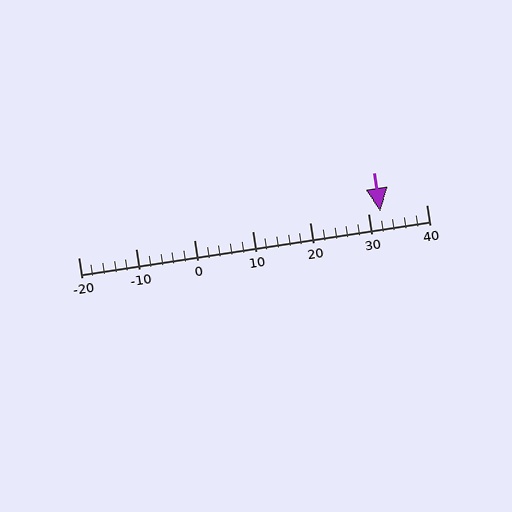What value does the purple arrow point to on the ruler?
The purple arrow points to approximately 32.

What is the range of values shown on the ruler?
The ruler shows values from -20 to 40.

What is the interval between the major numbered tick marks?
The major tick marks are spaced 10 units apart.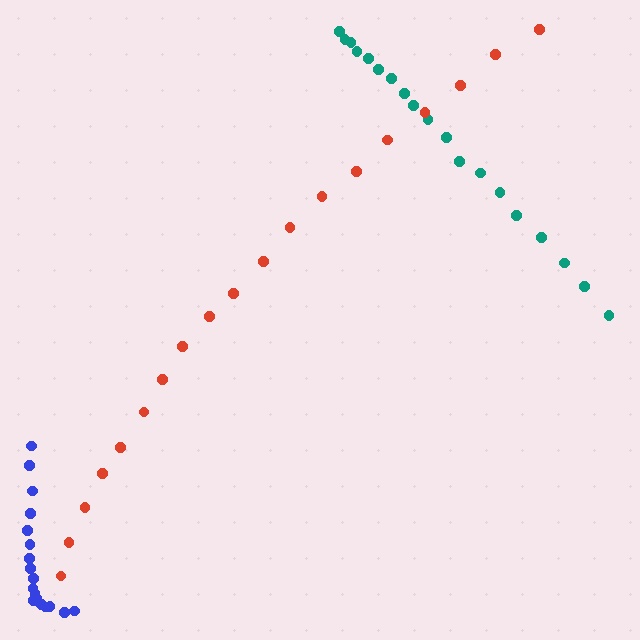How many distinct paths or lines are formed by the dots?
There are 3 distinct paths.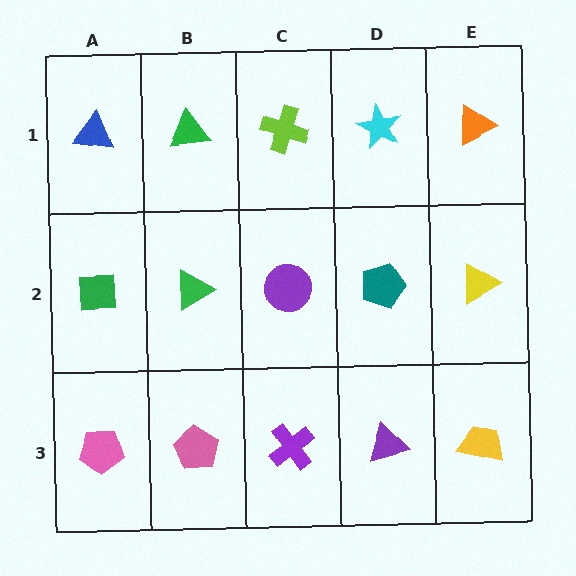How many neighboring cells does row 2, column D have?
4.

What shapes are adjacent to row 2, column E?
An orange triangle (row 1, column E), a yellow trapezoid (row 3, column E), a teal pentagon (row 2, column D).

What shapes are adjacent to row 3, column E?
A yellow triangle (row 2, column E), a purple triangle (row 3, column D).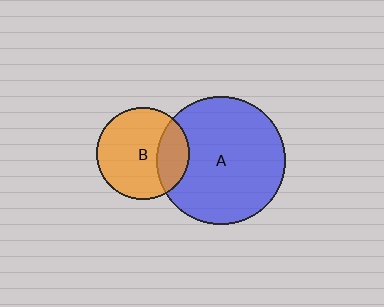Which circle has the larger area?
Circle A (blue).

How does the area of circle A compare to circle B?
Approximately 1.9 times.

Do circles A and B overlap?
Yes.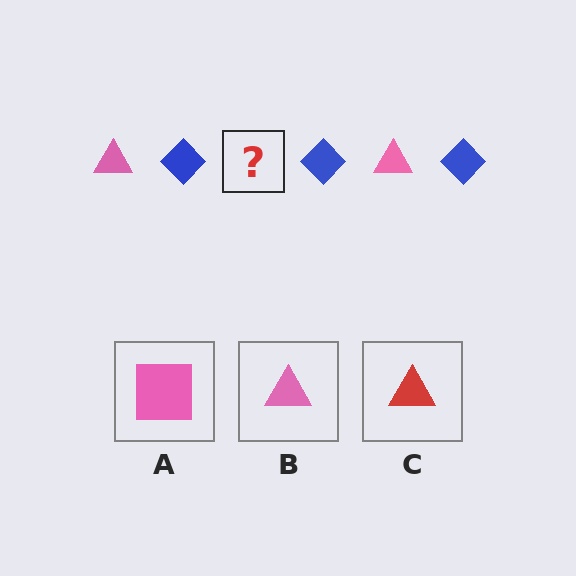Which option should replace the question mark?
Option B.